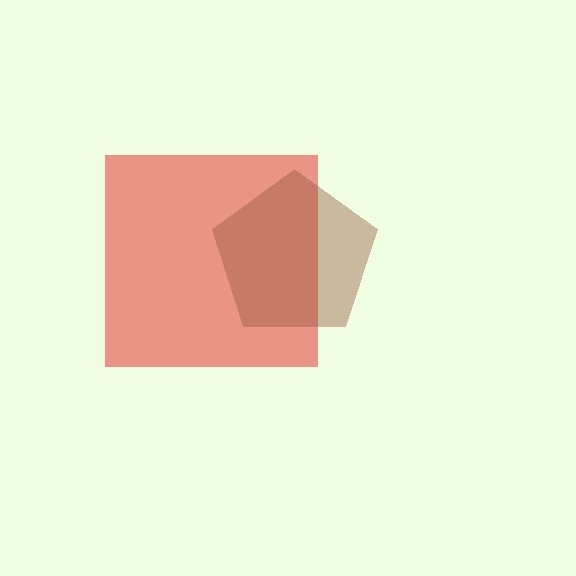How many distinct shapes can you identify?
There are 2 distinct shapes: a red square, a brown pentagon.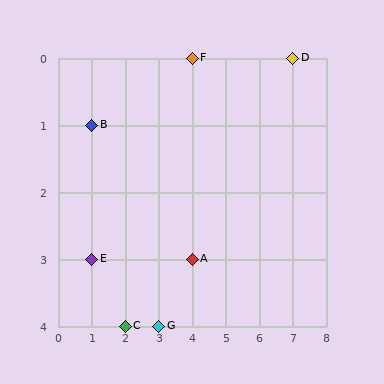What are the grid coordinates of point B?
Point B is at grid coordinates (1, 1).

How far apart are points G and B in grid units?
Points G and B are 2 columns and 3 rows apart (about 3.6 grid units diagonally).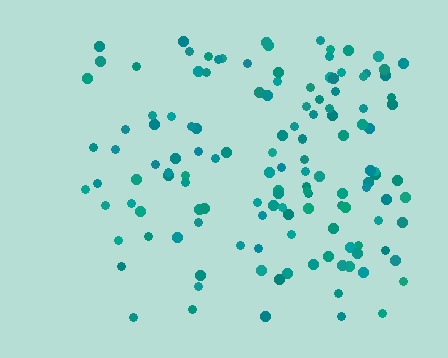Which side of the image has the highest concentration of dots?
The right.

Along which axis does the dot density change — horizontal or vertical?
Horizontal.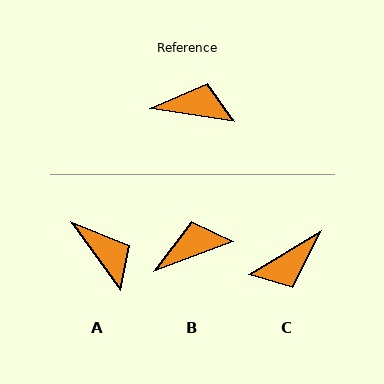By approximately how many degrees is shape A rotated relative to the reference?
Approximately 46 degrees clockwise.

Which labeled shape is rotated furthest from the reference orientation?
C, about 141 degrees away.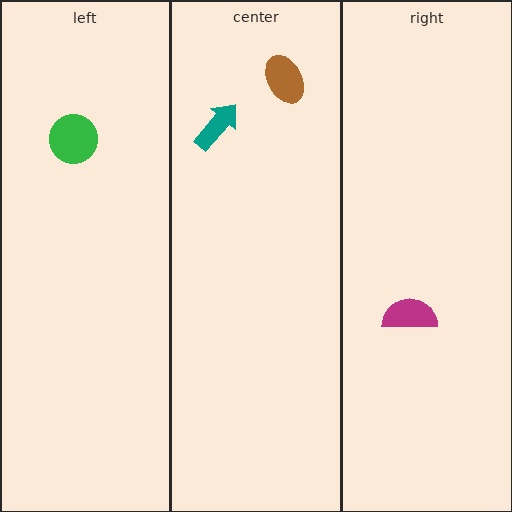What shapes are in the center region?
The brown ellipse, the teal arrow.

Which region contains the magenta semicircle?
The right region.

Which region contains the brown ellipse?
The center region.